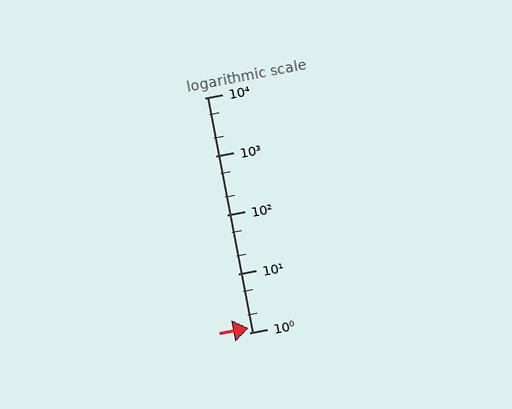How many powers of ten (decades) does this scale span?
The scale spans 4 decades, from 1 to 10000.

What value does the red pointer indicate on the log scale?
The pointer indicates approximately 1.2.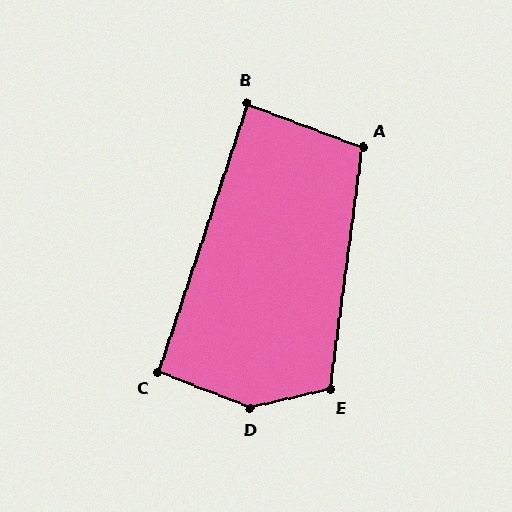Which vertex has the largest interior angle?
D, at approximately 145 degrees.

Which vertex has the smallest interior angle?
B, at approximately 88 degrees.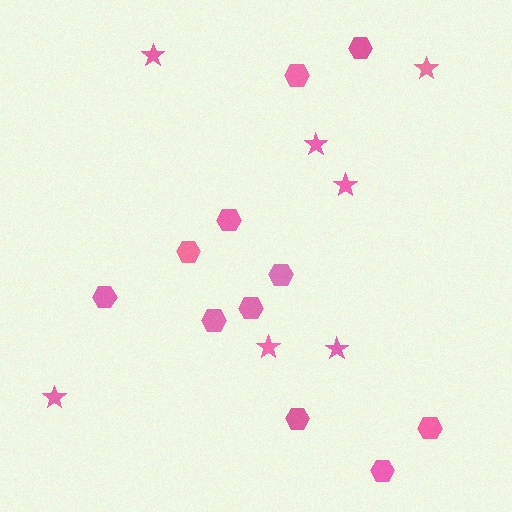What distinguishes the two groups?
There are 2 groups: one group of stars (7) and one group of hexagons (11).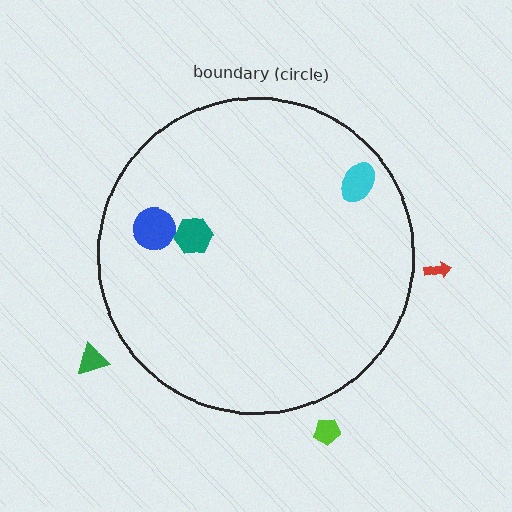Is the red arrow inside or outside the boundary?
Outside.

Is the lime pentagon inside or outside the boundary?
Outside.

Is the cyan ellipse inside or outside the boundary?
Inside.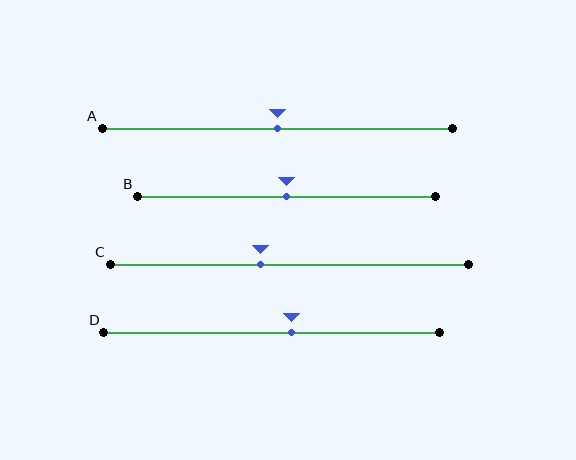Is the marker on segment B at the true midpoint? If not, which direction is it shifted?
Yes, the marker on segment B is at the true midpoint.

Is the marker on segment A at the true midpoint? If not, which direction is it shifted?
Yes, the marker on segment A is at the true midpoint.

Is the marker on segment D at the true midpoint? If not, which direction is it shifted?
No, the marker on segment D is shifted to the right by about 6% of the segment length.